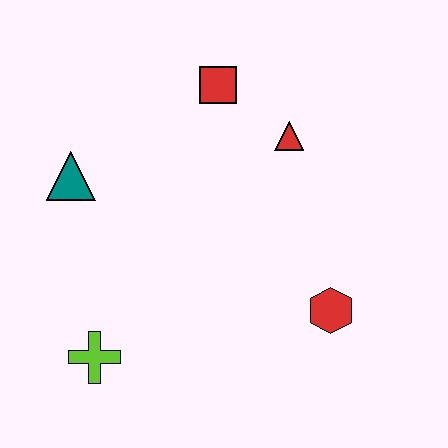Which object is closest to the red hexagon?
The red triangle is closest to the red hexagon.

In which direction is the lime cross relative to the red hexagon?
The lime cross is to the left of the red hexagon.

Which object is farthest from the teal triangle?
The red hexagon is farthest from the teal triangle.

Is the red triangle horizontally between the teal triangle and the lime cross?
No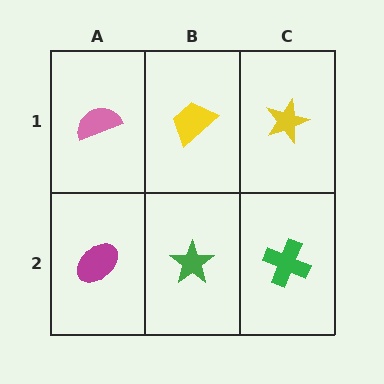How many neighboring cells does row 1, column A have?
2.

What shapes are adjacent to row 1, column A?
A magenta ellipse (row 2, column A), a yellow trapezoid (row 1, column B).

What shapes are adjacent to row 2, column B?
A yellow trapezoid (row 1, column B), a magenta ellipse (row 2, column A), a green cross (row 2, column C).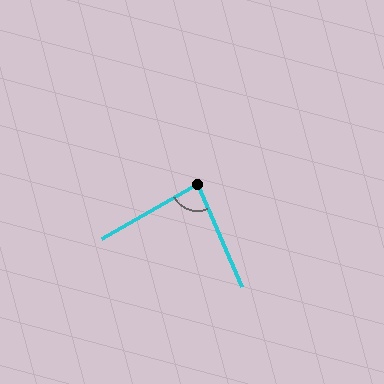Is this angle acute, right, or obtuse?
It is acute.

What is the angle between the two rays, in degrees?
Approximately 84 degrees.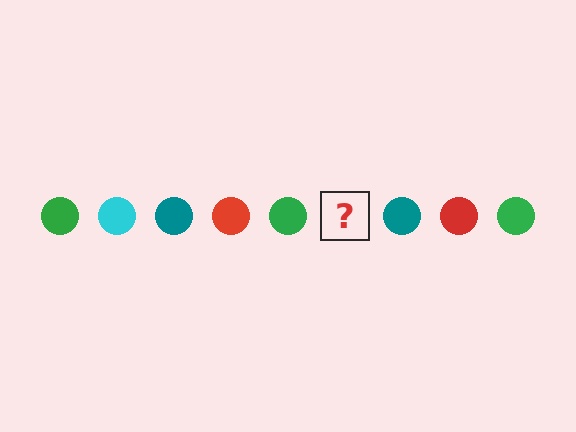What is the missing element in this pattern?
The missing element is a cyan circle.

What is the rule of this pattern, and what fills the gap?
The rule is that the pattern cycles through green, cyan, teal, red circles. The gap should be filled with a cyan circle.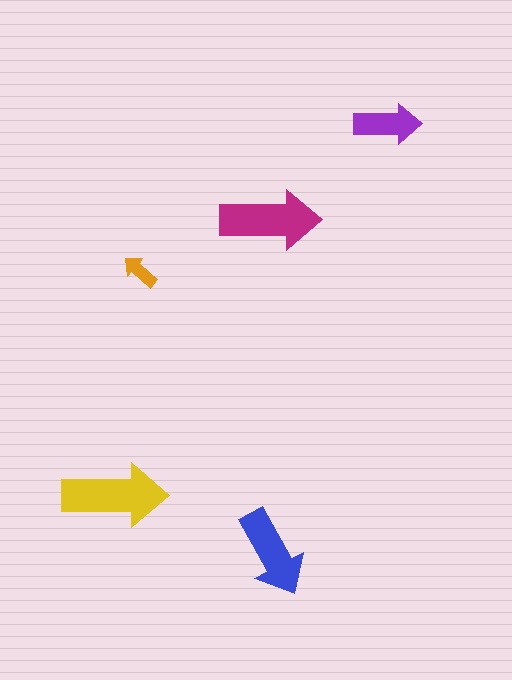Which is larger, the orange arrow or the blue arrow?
The blue one.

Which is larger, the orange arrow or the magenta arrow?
The magenta one.